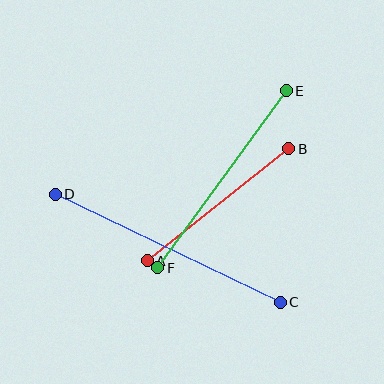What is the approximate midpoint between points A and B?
The midpoint is at approximately (218, 205) pixels.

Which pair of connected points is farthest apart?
Points C and D are farthest apart.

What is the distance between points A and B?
The distance is approximately 180 pixels.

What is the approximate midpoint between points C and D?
The midpoint is at approximately (168, 248) pixels.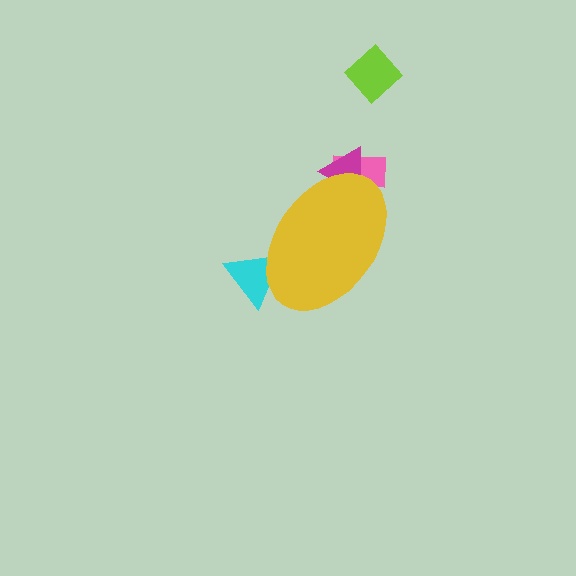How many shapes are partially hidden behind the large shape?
3 shapes are partially hidden.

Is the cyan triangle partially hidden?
Yes, the cyan triangle is partially hidden behind the yellow ellipse.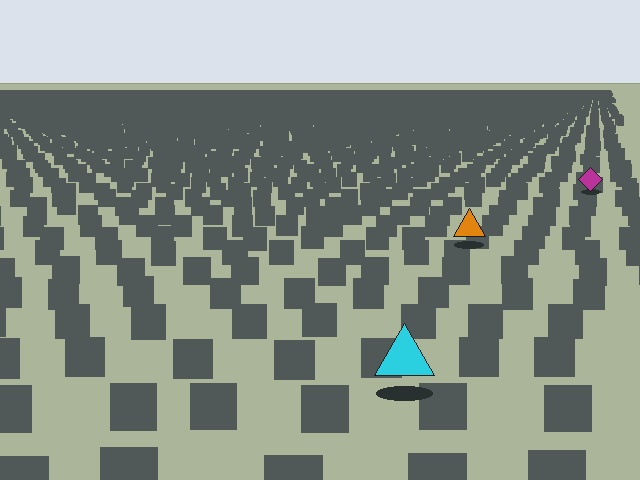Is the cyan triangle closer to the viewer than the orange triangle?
Yes. The cyan triangle is closer — you can tell from the texture gradient: the ground texture is coarser near it.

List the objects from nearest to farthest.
From nearest to farthest: the cyan triangle, the orange triangle, the magenta diamond.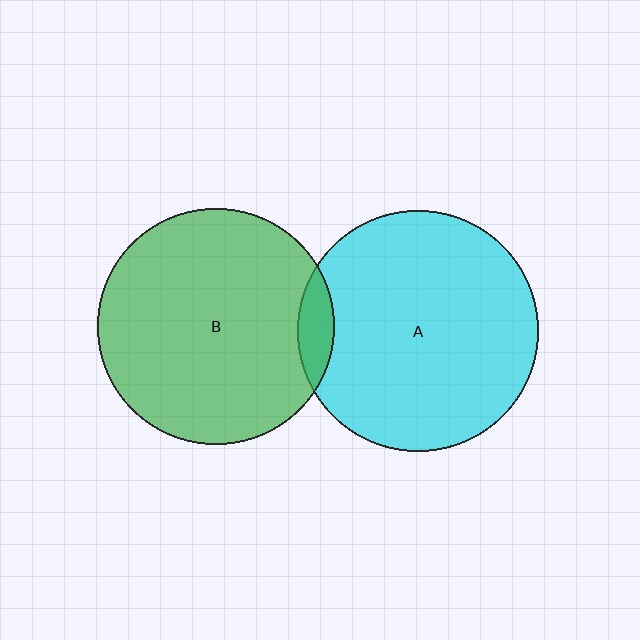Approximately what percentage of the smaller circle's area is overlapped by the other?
Approximately 5%.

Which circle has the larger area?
Circle A (cyan).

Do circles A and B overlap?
Yes.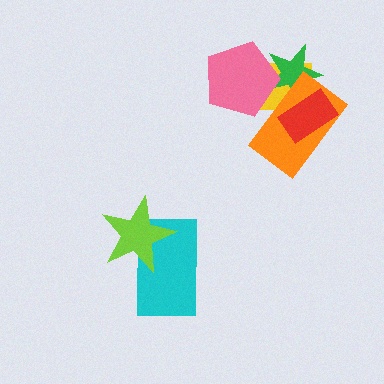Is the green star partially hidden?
Yes, it is partially covered by another shape.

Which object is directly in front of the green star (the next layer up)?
The orange rectangle is directly in front of the green star.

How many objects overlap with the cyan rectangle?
1 object overlaps with the cyan rectangle.